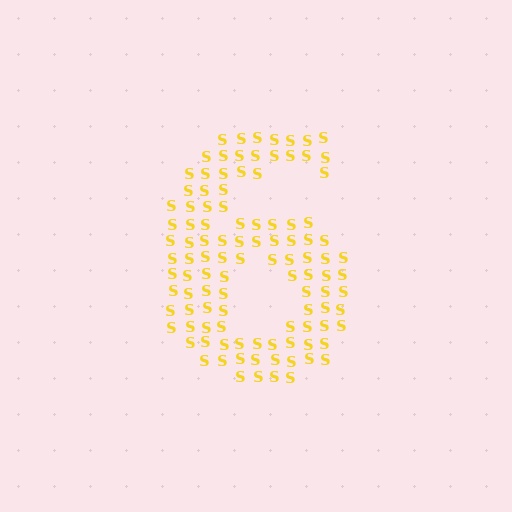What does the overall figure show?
The overall figure shows the digit 6.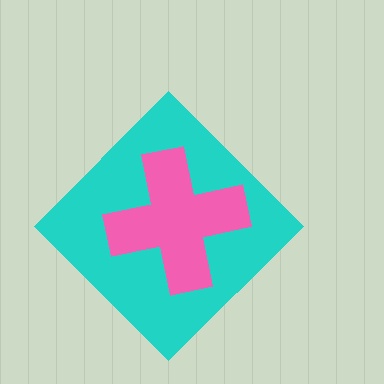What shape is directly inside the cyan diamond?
The pink cross.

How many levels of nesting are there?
2.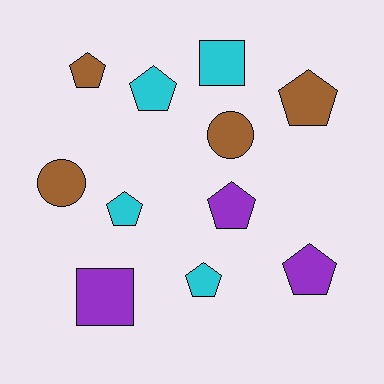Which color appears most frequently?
Cyan, with 4 objects.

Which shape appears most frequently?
Pentagon, with 7 objects.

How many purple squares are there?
There is 1 purple square.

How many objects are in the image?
There are 11 objects.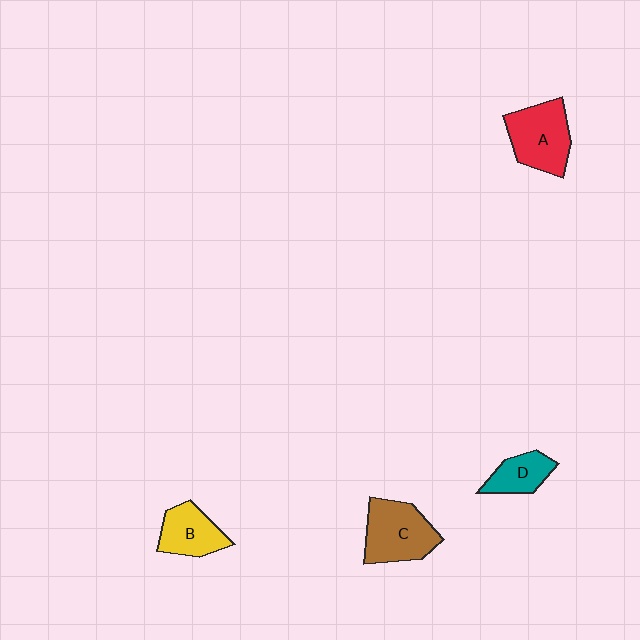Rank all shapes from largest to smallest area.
From largest to smallest: C (brown), A (red), B (yellow), D (teal).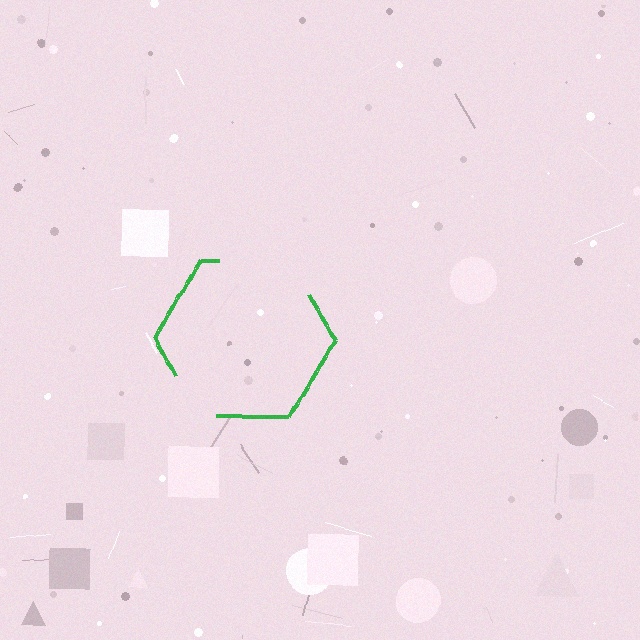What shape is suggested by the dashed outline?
The dashed outline suggests a hexagon.